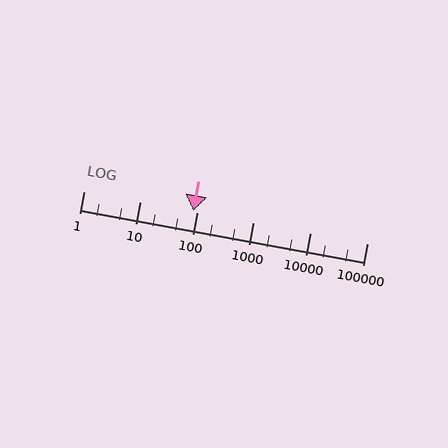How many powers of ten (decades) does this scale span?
The scale spans 5 decades, from 1 to 100000.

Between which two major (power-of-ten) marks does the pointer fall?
The pointer is between 10 and 100.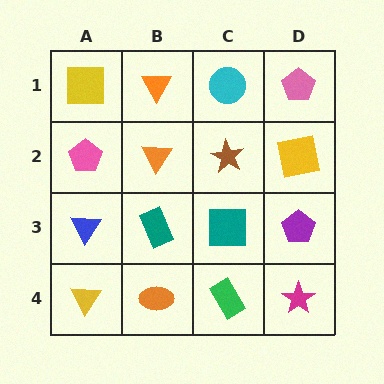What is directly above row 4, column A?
A blue triangle.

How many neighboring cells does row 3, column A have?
3.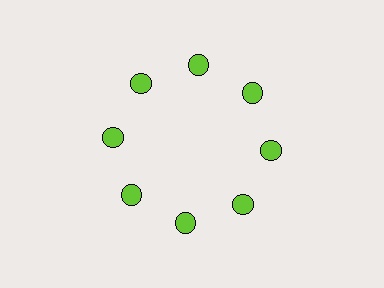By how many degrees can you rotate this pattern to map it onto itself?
The pattern maps onto itself every 45 degrees of rotation.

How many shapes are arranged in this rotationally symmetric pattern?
There are 8 shapes, arranged in 8 groups of 1.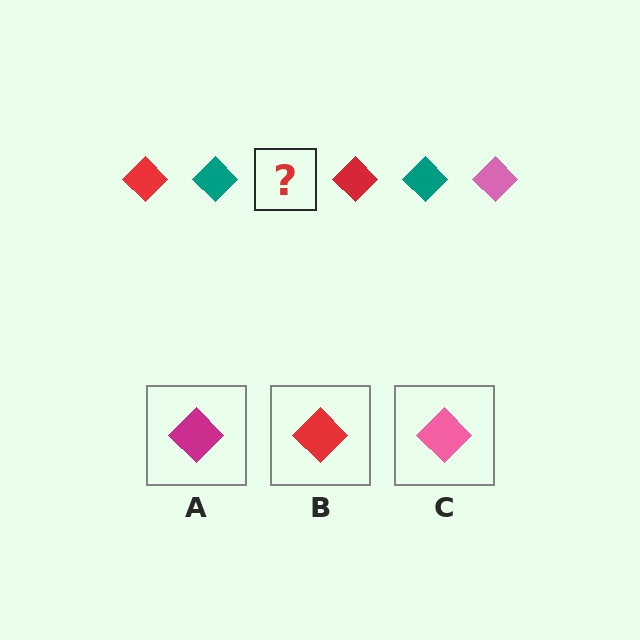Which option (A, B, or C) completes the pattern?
C.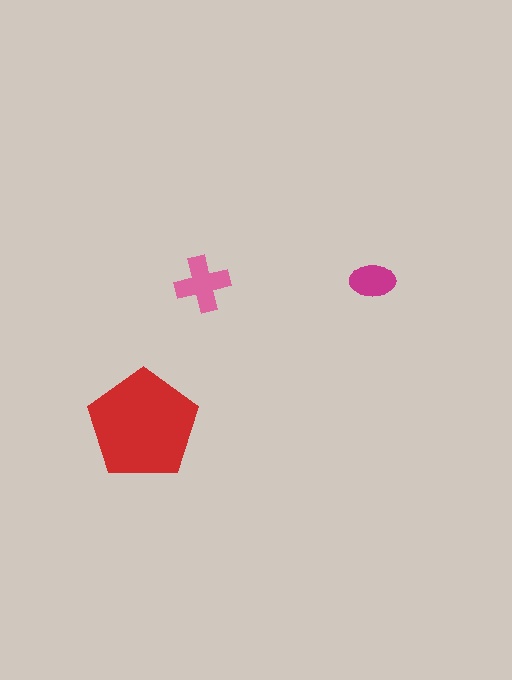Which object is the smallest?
The magenta ellipse.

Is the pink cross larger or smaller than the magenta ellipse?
Larger.